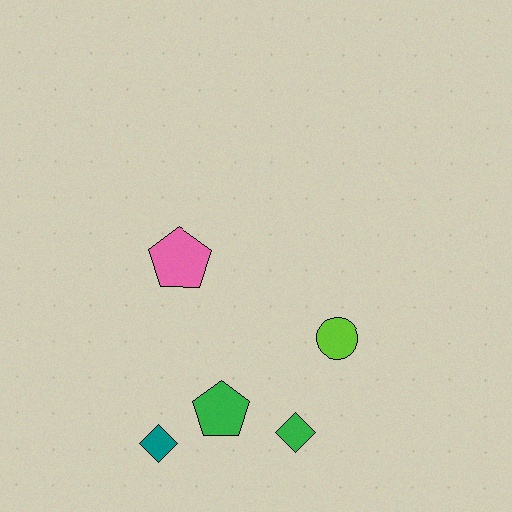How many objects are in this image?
There are 5 objects.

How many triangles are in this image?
There are no triangles.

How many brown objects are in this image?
There are no brown objects.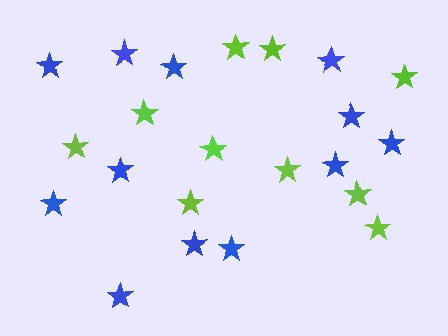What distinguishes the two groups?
There are 2 groups: one group of blue stars (12) and one group of lime stars (10).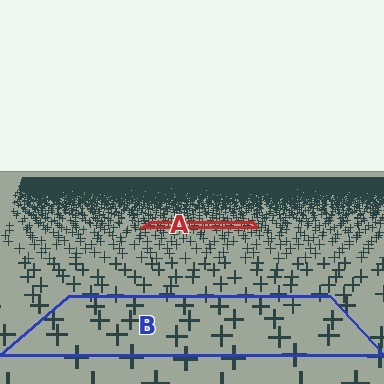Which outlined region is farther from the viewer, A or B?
Region A is farther from the viewer — the texture elements inside it appear smaller and more densely packed.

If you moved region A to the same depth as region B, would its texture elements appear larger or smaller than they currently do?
They would appear larger. At a closer depth, the same texture elements are projected at a bigger on-screen size.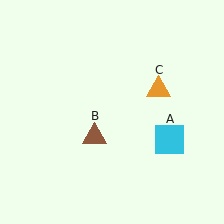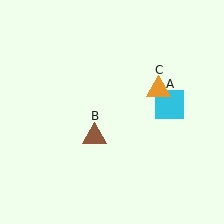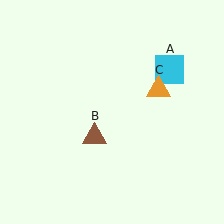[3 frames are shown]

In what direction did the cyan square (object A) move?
The cyan square (object A) moved up.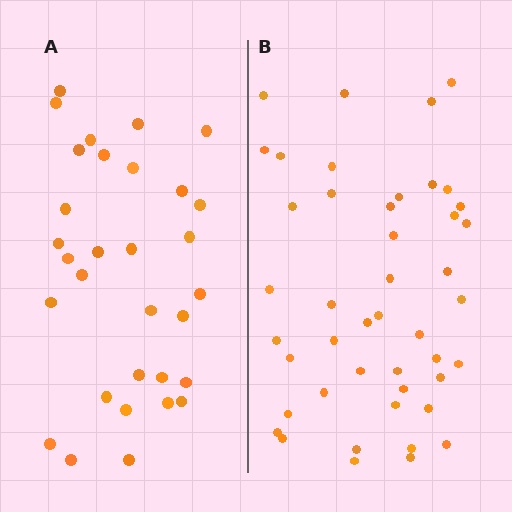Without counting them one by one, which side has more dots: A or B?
Region B (the right region) has more dots.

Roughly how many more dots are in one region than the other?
Region B has approximately 15 more dots than region A.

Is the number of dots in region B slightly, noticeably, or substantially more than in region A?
Region B has substantially more. The ratio is roughly 1.5 to 1.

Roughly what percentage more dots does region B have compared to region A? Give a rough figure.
About 45% more.